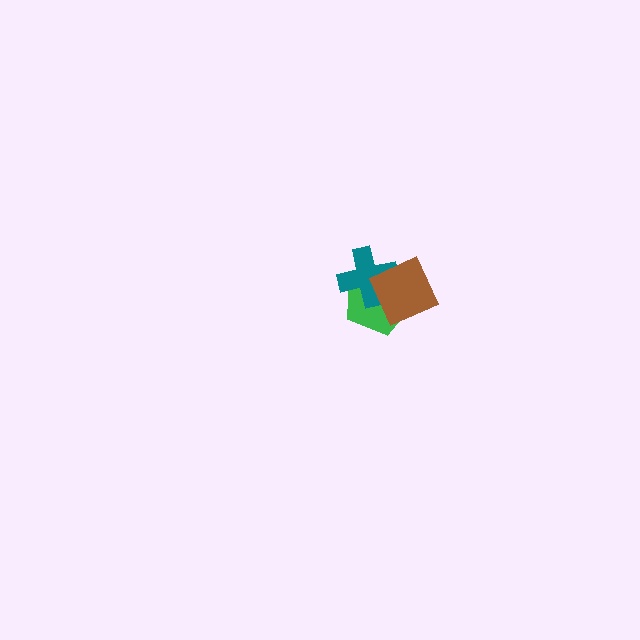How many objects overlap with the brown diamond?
2 objects overlap with the brown diamond.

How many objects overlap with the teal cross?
2 objects overlap with the teal cross.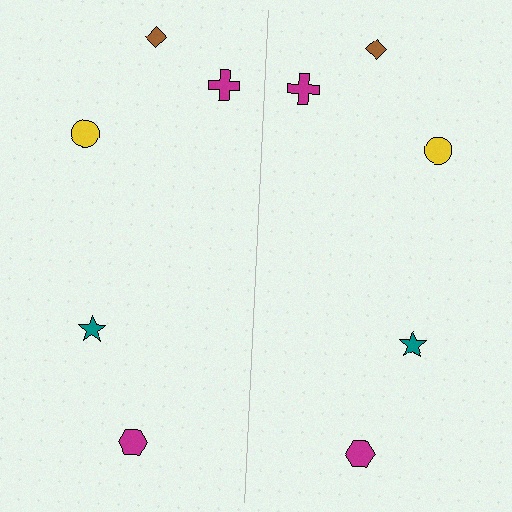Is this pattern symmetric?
Yes, this pattern has bilateral (reflection) symmetry.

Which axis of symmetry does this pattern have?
The pattern has a vertical axis of symmetry running through the center of the image.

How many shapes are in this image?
There are 10 shapes in this image.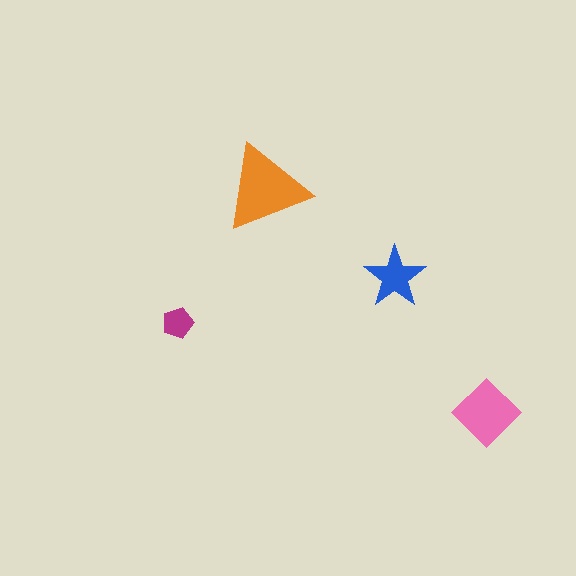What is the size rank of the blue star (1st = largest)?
3rd.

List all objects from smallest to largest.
The magenta pentagon, the blue star, the pink diamond, the orange triangle.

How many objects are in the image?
There are 4 objects in the image.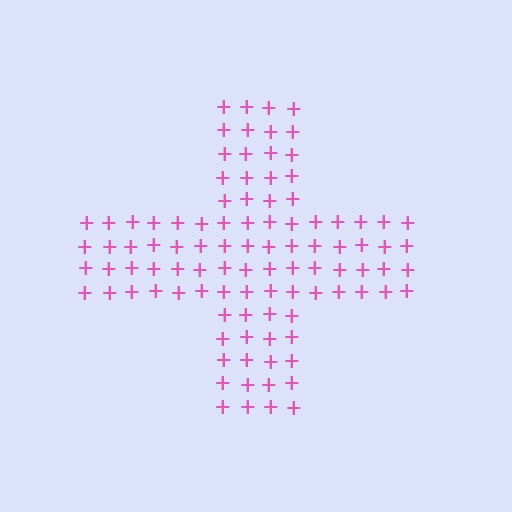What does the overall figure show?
The overall figure shows a cross.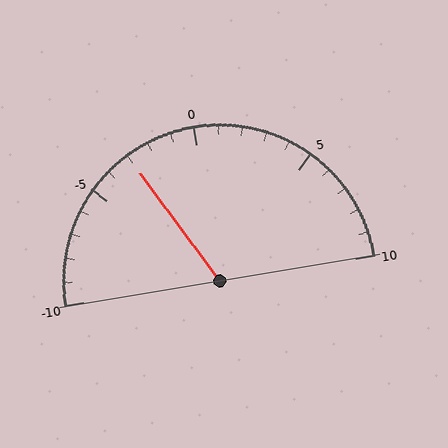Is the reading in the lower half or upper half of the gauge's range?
The reading is in the lower half of the range (-10 to 10).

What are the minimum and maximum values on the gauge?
The gauge ranges from -10 to 10.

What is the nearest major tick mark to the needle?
The nearest major tick mark is -5.